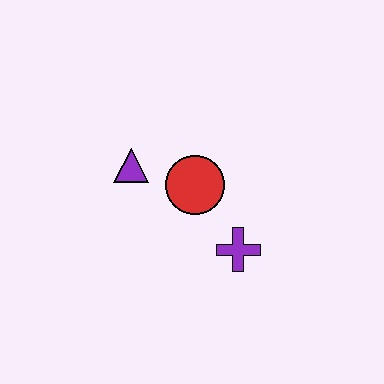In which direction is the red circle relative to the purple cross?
The red circle is above the purple cross.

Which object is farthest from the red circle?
The purple cross is farthest from the red circle.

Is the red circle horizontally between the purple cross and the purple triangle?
Yes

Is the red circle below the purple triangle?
Yes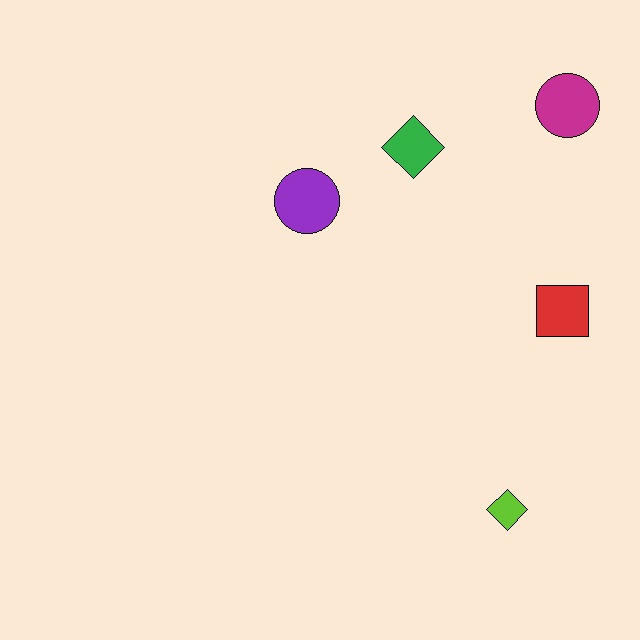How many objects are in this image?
There are 5 objects.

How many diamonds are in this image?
There are 2 diamonds.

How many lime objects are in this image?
There is 1 lime object.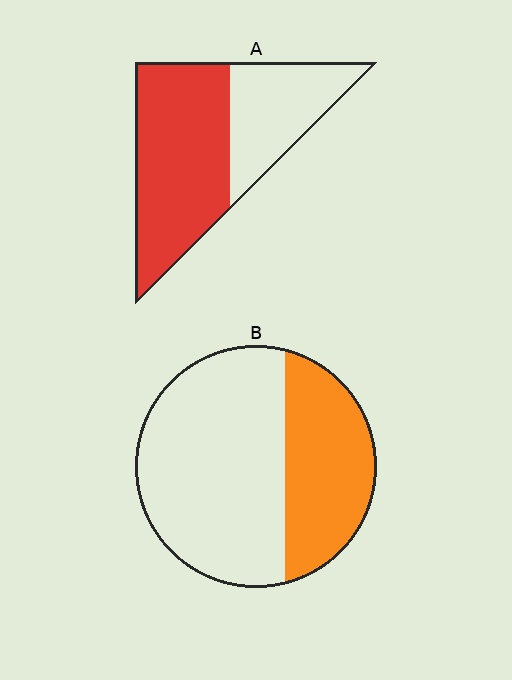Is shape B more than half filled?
No.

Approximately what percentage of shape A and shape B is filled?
A is approximately 65% and B is approximately 35%.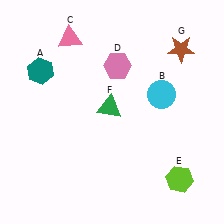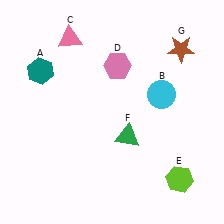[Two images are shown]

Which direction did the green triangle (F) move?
The green triangle (F) moved down.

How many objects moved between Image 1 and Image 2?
1 object moved between the two images.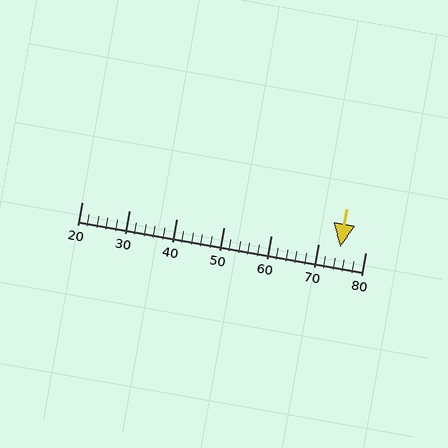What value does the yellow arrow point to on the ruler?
The yellow arrow points to approximately 75.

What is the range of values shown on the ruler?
The ruler shows values from 20 to 80.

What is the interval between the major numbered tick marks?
The major tick marks are spaced 10 units apart.